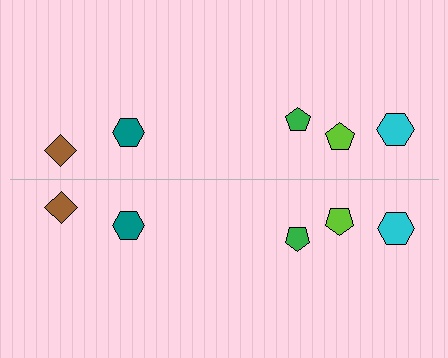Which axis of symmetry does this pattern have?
The pattern has a horizontal axis of symmetry running through the center of the image.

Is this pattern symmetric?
Yes, this pattern has bilateral (reflection) symmetry.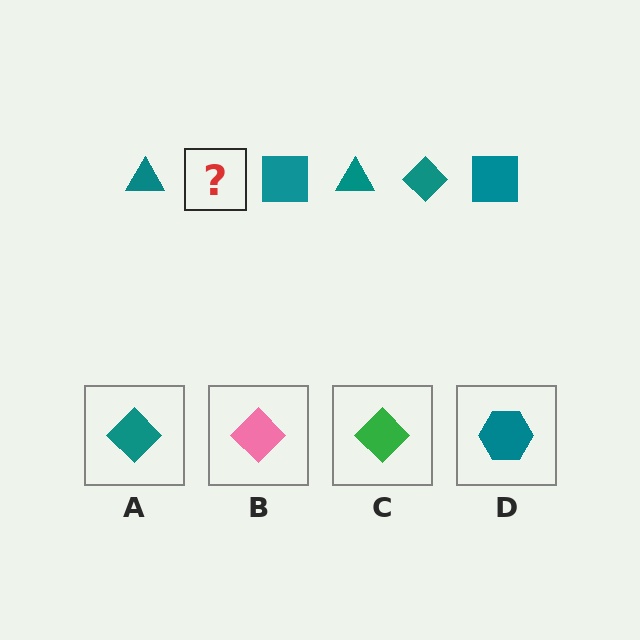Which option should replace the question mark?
Option A.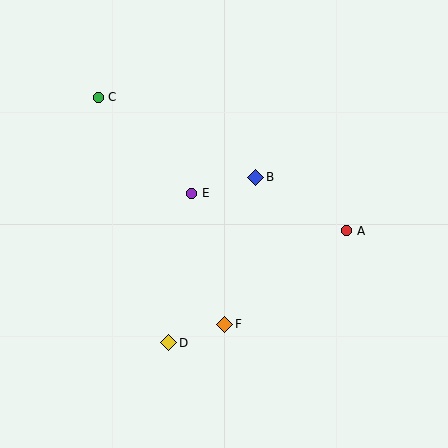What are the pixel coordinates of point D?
Point D is at (169, 343).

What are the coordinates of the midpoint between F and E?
The midpoint between F and E is at (208, 259).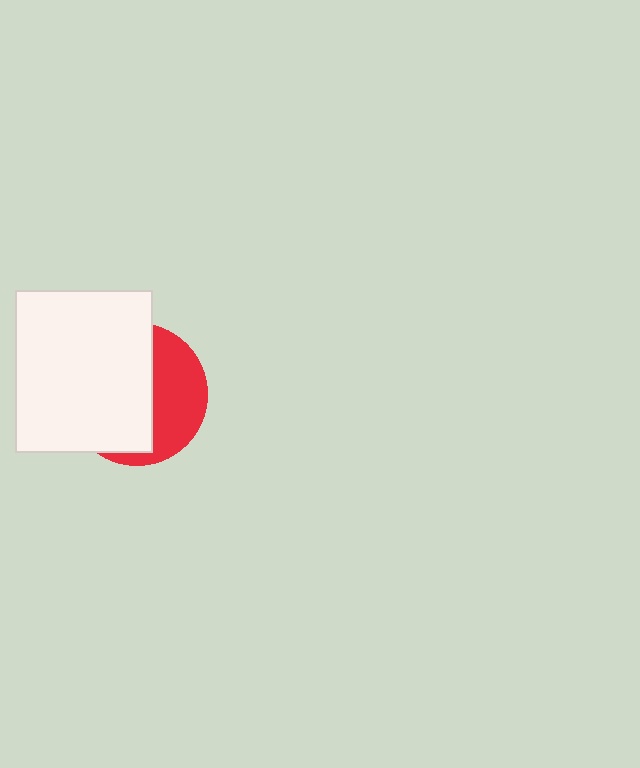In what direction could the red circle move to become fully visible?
The red circle could move right. That would shift it out from behind the white rectangle entirely.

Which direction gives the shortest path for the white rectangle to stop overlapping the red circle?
Moving left gives the shortest separation.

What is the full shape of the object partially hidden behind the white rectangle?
The partially hidden object is a red circle.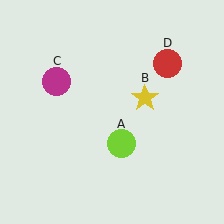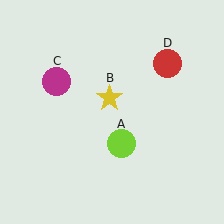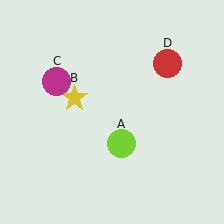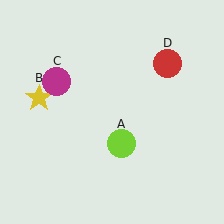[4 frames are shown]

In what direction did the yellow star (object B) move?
The yellow star (object B) moved left.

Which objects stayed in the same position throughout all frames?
Lime circle (object A) and magenta circle (object C) and red circle (object D) remained stationary.